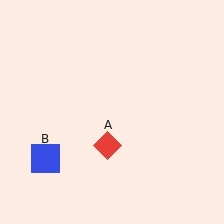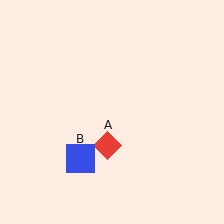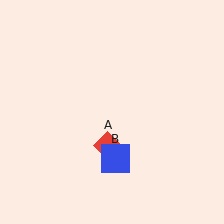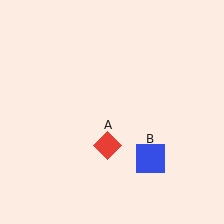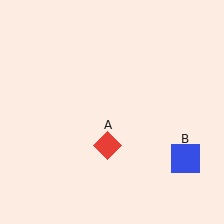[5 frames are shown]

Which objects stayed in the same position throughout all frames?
Red diamond (object A) remained stationary.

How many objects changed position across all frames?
1 object changed position: blue square (object B).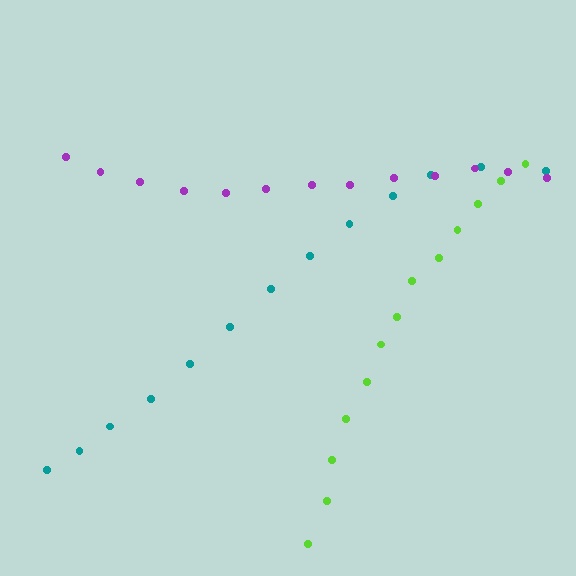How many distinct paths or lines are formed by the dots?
There are 3 distinct paths.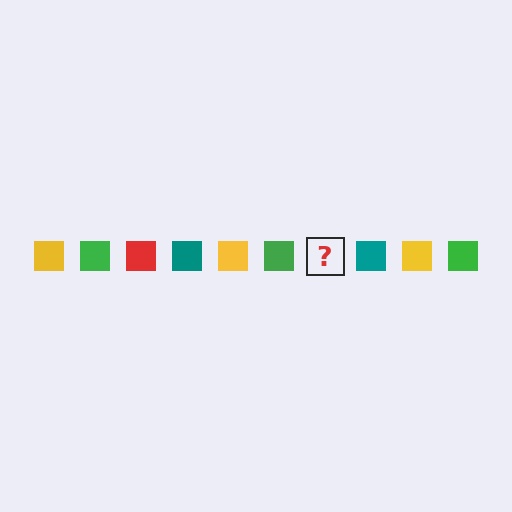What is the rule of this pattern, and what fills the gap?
The rule is that the pattern cycles through yellow, green, red, teal squares. The gap should be filled with a red square.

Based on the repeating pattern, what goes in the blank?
The blank should be a red square.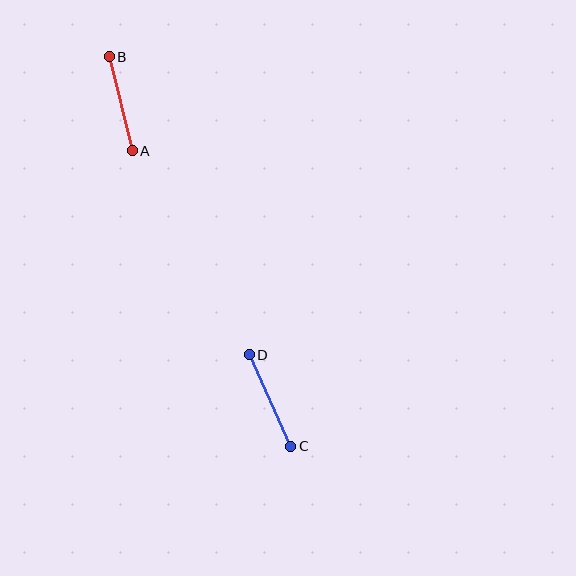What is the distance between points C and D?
The distance is approximately 100 pixels.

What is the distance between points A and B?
The distance is approximately 97 pixels.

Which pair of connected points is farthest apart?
Points C and D are farthest apart.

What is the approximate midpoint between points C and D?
The midpoint is at approximately (270, 400) pixels.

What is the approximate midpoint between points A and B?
The midpoint is at approximately (121, 104) pixels.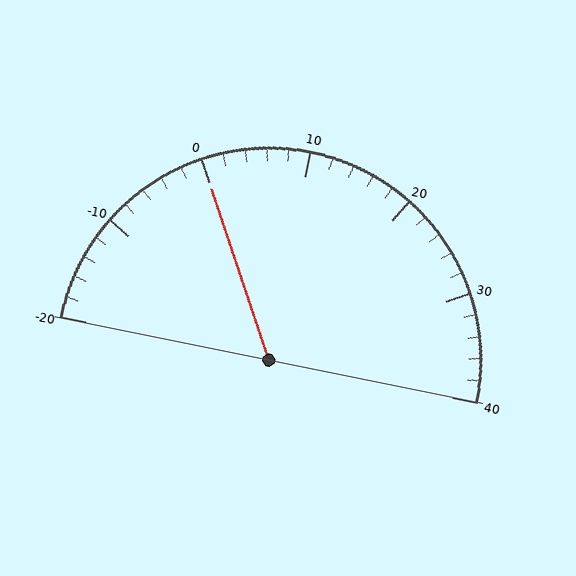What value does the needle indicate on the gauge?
The needle indicates approximately 0.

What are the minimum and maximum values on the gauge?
The gauge ranges from -20 to 40.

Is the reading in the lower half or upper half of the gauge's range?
The reading is in the lower half of the range (-20 to 40).